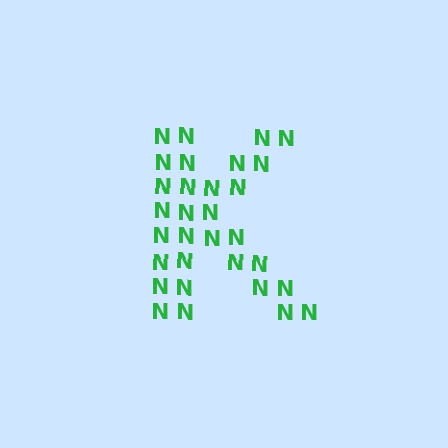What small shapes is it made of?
It is made of small letter N's.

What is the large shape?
The large shape is the letter K.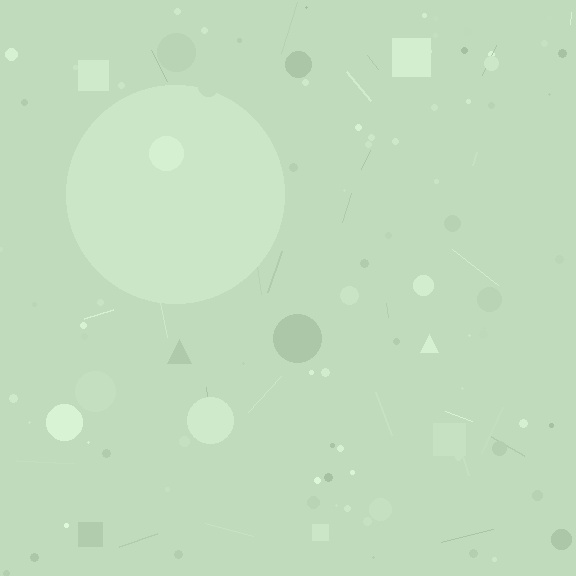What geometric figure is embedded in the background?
A circle is embedded in the background.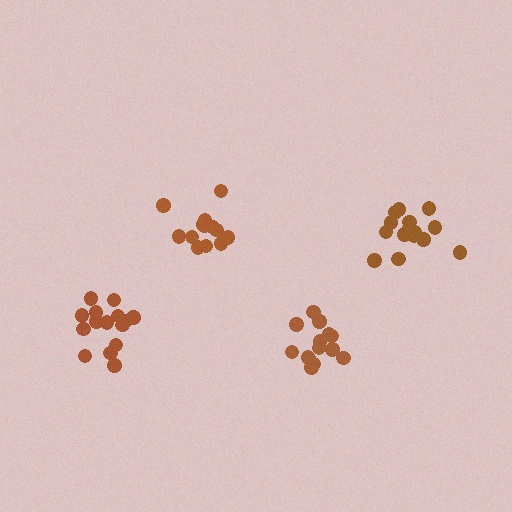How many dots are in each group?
Group 1: 13 dots, Group 2: 15 dots, Group 3: 14 dots, Group 4: 15 dots (57 total).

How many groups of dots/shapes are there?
There are 4 groups.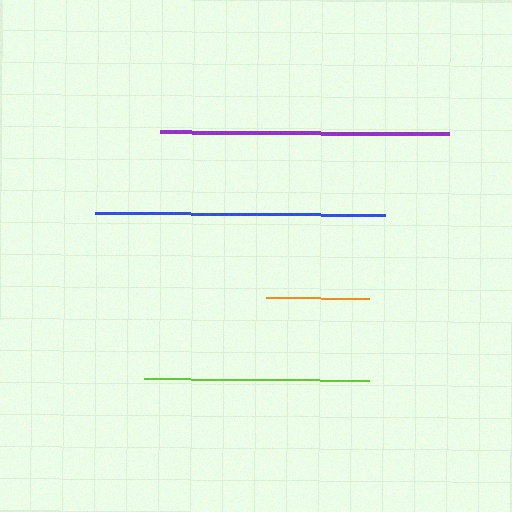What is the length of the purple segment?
The purple segment is approximately 289 pixels long.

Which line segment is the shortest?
The orange line is the shortest at approximately 103 pixels.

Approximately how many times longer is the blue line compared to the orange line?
The blue line is approximately 2.8 times the length of the orange line.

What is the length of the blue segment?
The blue segment is approximately 291 pixels long.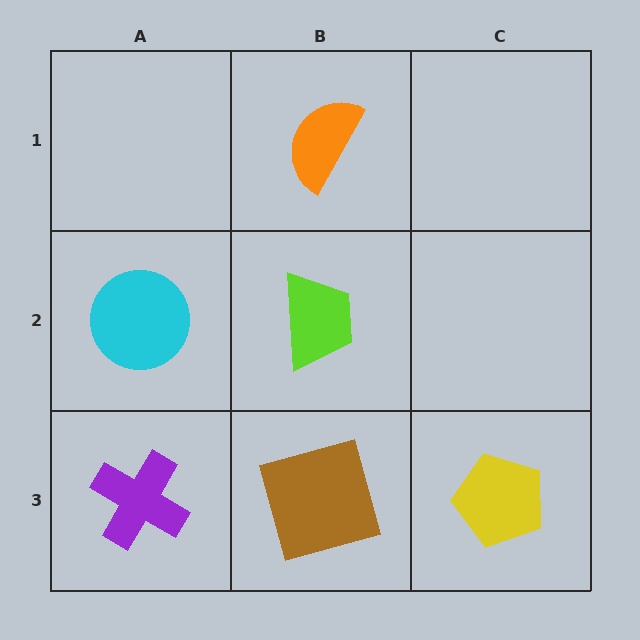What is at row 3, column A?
A purple cross.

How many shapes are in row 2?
2 shapes.